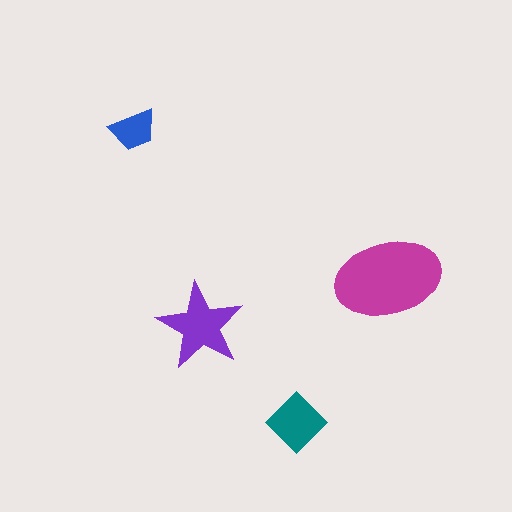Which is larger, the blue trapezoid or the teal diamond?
The teal diamond.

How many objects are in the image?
There are 4 objects in the image.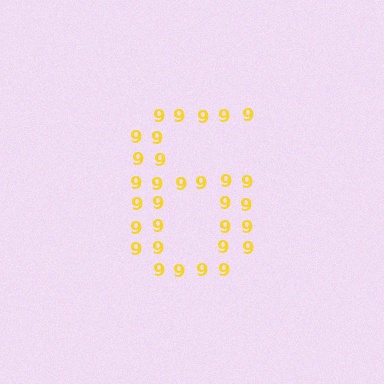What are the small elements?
The small elements are digit 9's.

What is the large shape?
The large shape is the digit 6.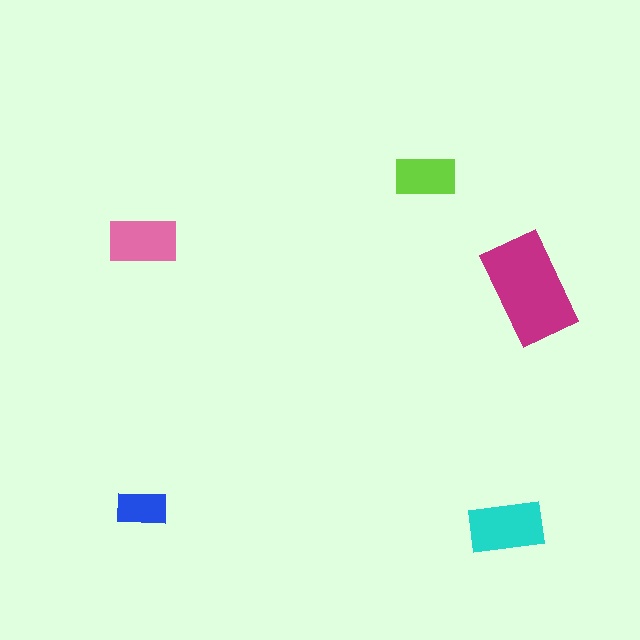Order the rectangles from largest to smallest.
the magenta one, the cyan one, the pink one, the lime one, the blue one.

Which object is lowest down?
The cyan rectangle is bottommost.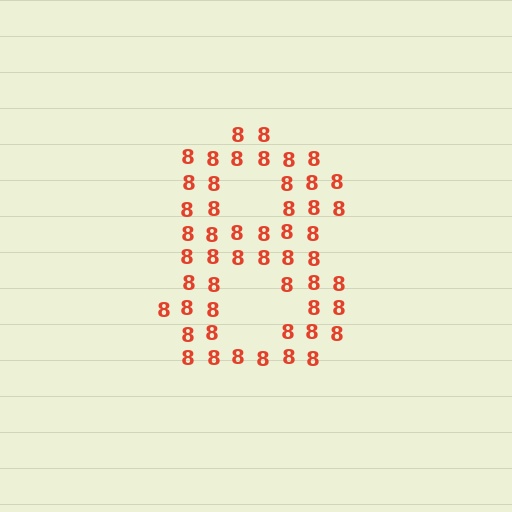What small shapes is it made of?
It is made of small digit 8's.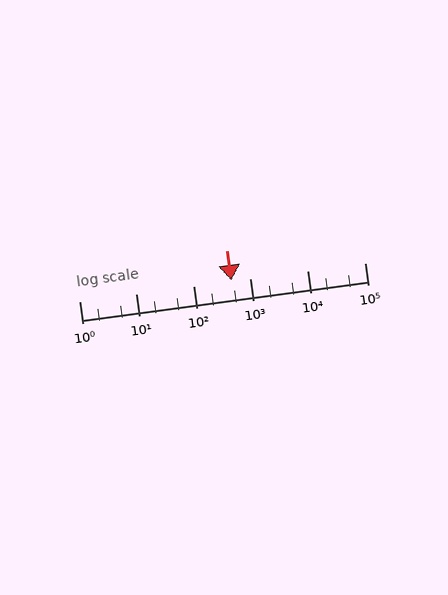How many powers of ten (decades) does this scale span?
The scale spans 5 decades, from 1 to 100000.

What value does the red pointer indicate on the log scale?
The pointer indicates approximately 470.